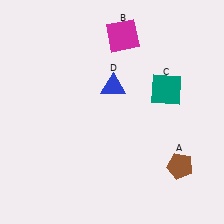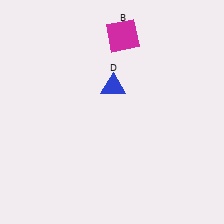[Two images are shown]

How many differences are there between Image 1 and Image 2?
There are 2 differences between the two images.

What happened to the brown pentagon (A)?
The brown pentagon (A) was removed in Image 2. It was in the bottom-right area of Image 1.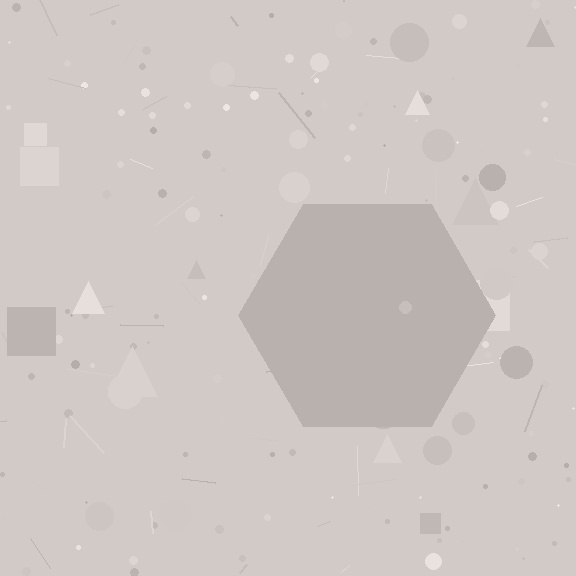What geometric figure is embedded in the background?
A hexagon is embedded in the background.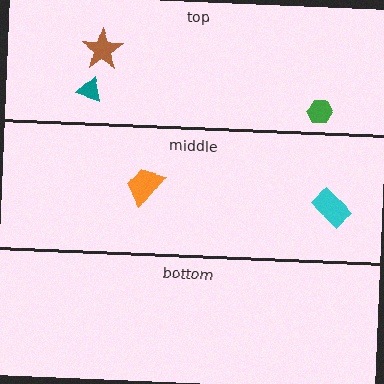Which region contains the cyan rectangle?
The middle region.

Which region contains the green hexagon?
The top region.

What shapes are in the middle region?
The cyan rectangle, the orange trapezoid.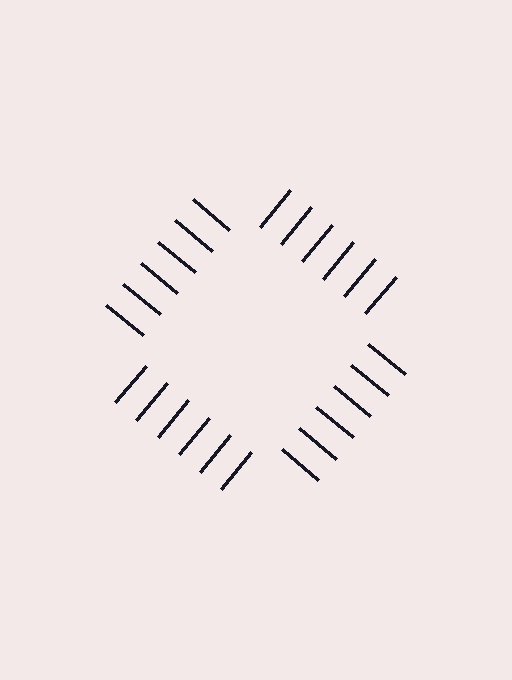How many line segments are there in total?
24 — 6 along each of the 4 edges.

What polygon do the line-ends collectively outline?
An illusory square — the line segments terminate on its edges but no continuous stroke is drawn.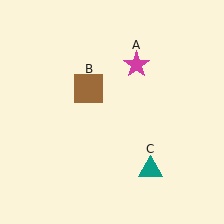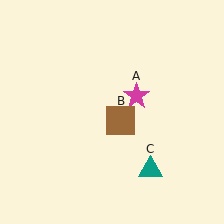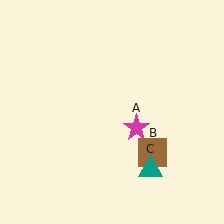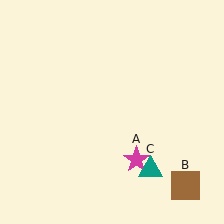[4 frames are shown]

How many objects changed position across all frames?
2 objects changed position: magenta star (object A), brown square (object B).